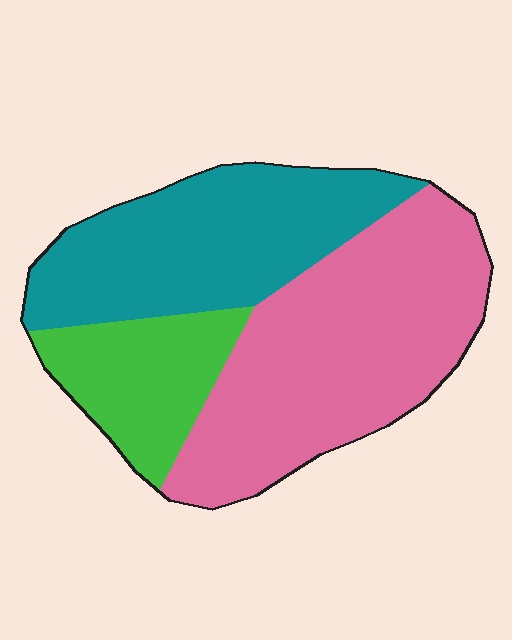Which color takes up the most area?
Pink, at roughly 45%.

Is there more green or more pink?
Pink.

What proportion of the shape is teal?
Teal covers 35% of the shape.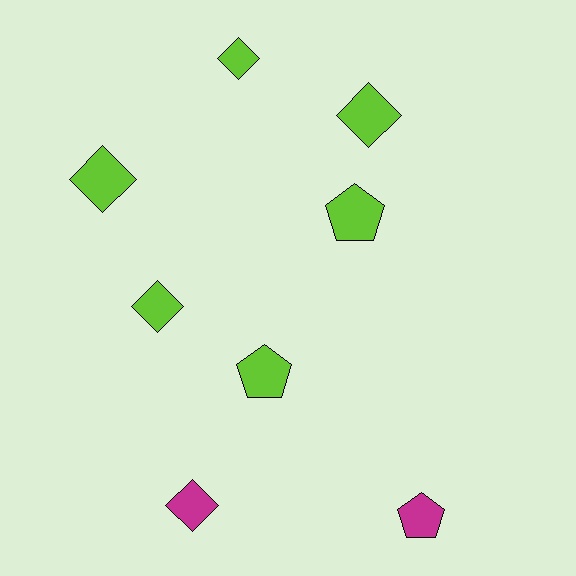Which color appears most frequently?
Lime, with 6 objects.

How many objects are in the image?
There are 8 objects.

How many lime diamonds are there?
There are 4 lime diamonds.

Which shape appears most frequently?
Diamond, with 5 objects.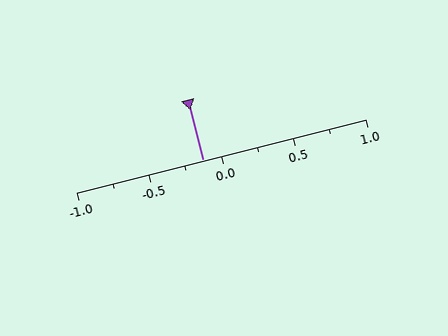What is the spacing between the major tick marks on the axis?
The major ticks are spaced 0.5 apart.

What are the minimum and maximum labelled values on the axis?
The axis runs from -1.0 to 1.0.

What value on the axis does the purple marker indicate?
The marker indicates approximately -0.12.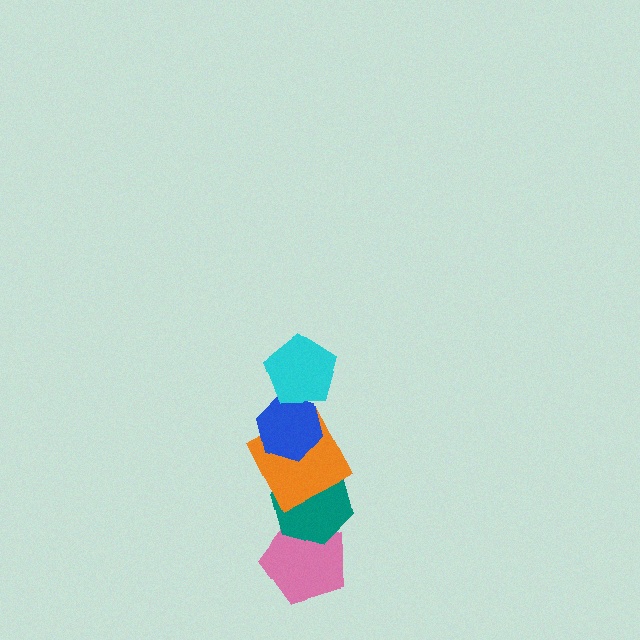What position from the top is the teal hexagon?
The teal hexagon is 4th from the top.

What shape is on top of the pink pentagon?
The teal hexagon is on top of the pink pentagon.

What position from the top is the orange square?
The orange square is 3rd from the top.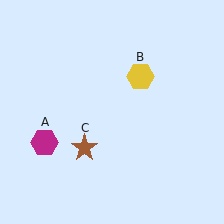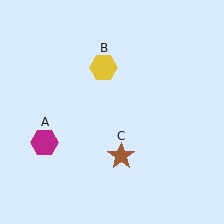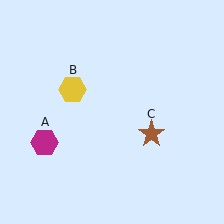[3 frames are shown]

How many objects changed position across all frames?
2 objects changed position: yellow hexagon (object B), brown star (object C).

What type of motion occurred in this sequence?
The yellow hexagon (object B), brown star (object C) rotated counterclockwise around the center of the scene.